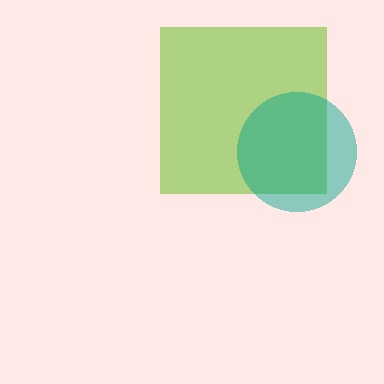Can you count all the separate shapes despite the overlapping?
Yes, there are 2 separate shapes.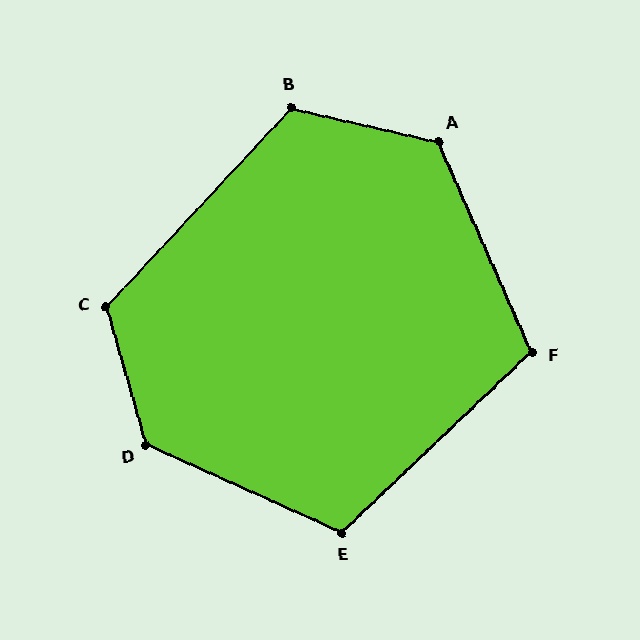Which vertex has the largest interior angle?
D, at approximately 130 degrees.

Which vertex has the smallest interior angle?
F, at approximately 110 degrees.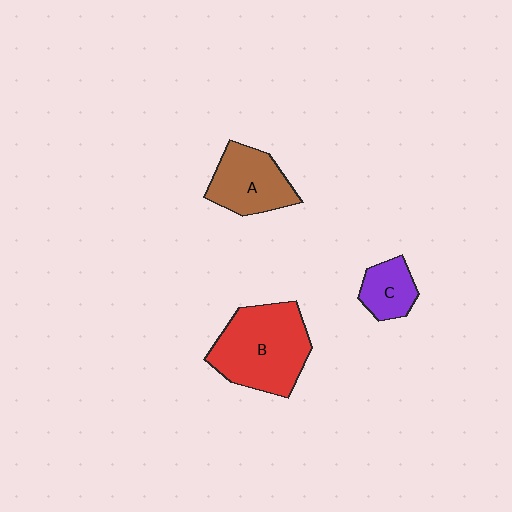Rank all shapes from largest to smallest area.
From largest to smallest: B (red), A (brown), C (purple).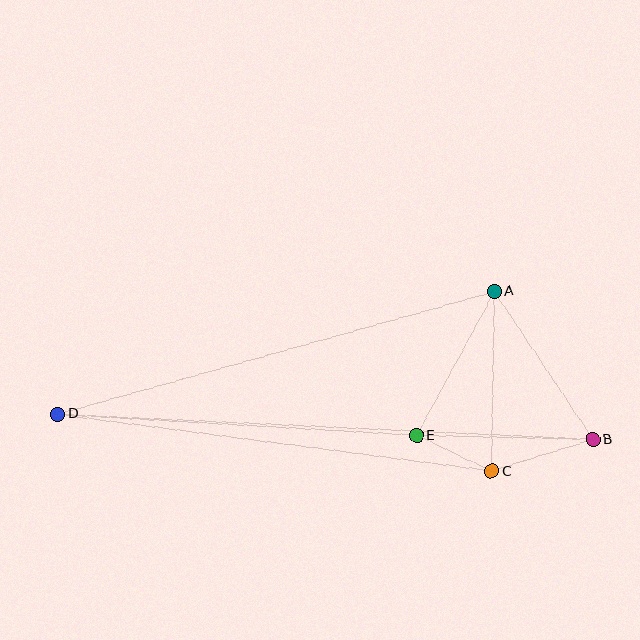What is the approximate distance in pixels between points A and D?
The distance between A and D is approximately 454 pixels.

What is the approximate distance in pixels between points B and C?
The distance between B and C is approximately 106 pixels.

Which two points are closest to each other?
Points C and E are closest to each other.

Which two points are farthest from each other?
Points B and D are farthest from each other.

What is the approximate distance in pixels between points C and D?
The distance between C and D is approximately 438 pixels.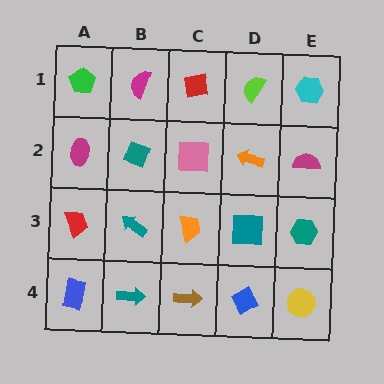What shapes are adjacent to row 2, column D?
A lime semicircle (row 1, column D), a teal square (row 3, column D), a pink square (row 2, column C), a magenta semicircle (row 2, column E).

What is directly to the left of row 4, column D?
A brown arrow.